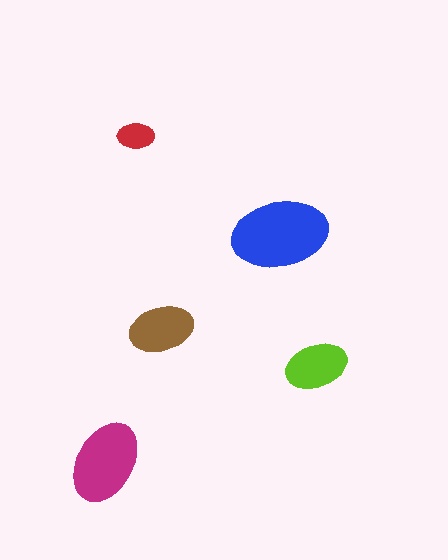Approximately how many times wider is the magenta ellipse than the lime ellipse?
About 1.5 times wider.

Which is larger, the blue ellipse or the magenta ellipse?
The blue one.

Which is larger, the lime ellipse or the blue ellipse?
The blue one.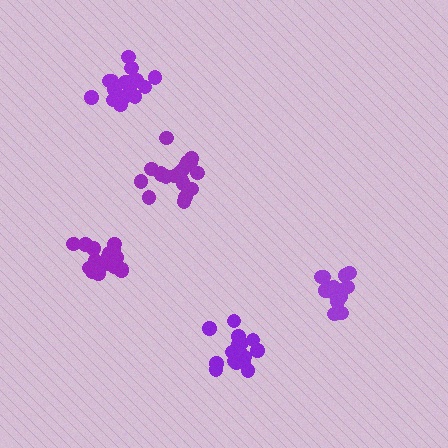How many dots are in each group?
Group 1: 19 dots, Group 2: 20 dots, Group 3: 16 dots, Group 4: 17 dots, Group 5: 18 dots (90 total).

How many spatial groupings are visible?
There are 5 spatial groupings.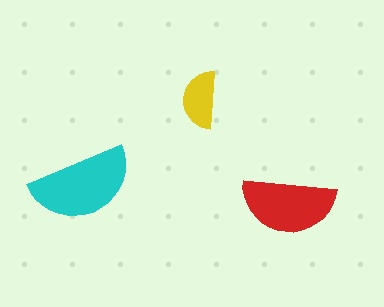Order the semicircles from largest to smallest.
the cyan one, the red one, the yellow one.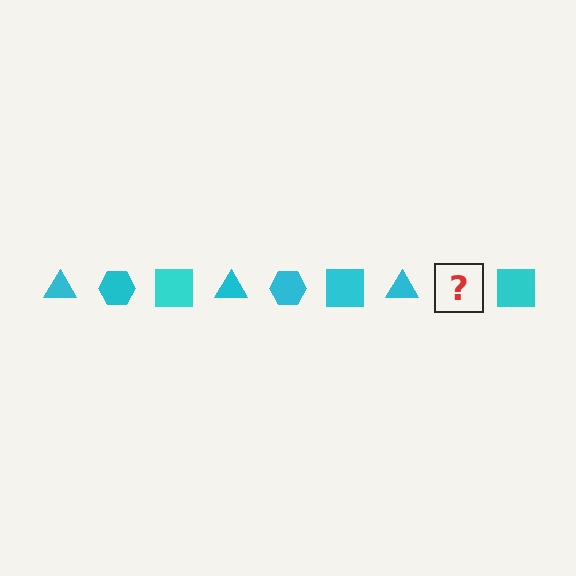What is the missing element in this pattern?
The missing element is a cyan hexagon.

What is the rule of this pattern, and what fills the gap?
The rule is that the pattern cycles through triangle, hexagon, square shapes in cyan. The gap should be filled with a cyan hexagon.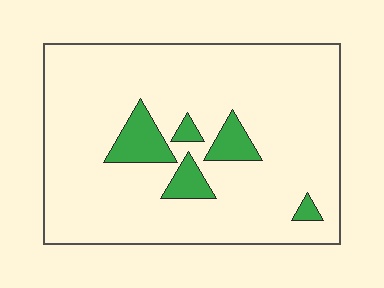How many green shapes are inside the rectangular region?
5.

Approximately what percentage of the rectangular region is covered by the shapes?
Approximately 10%.